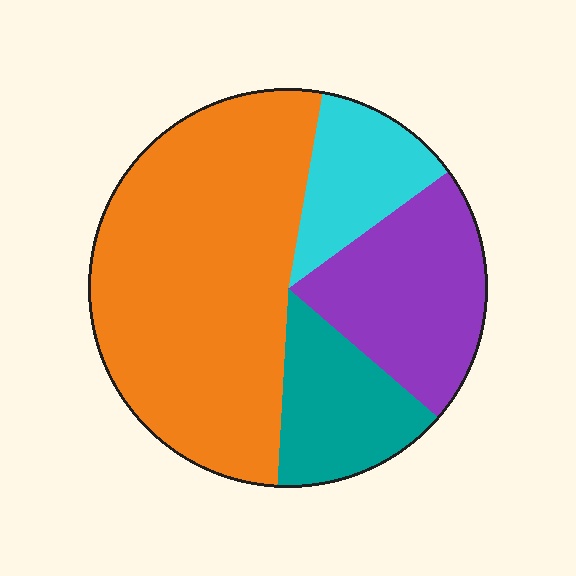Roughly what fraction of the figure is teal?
Teal covers about 15% of the figure.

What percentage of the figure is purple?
Purple takes up about one fifth (1/5) of the figure.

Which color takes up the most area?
Orange, at roughly 50%.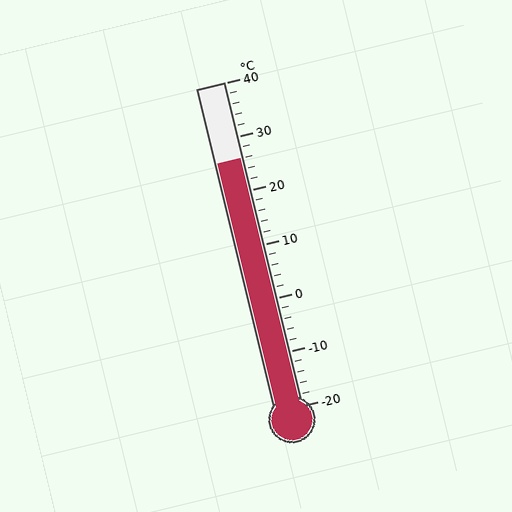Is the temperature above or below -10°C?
The temperature is above -10°C.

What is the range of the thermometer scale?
The thermometer scale ranges from -20°C to 40°C.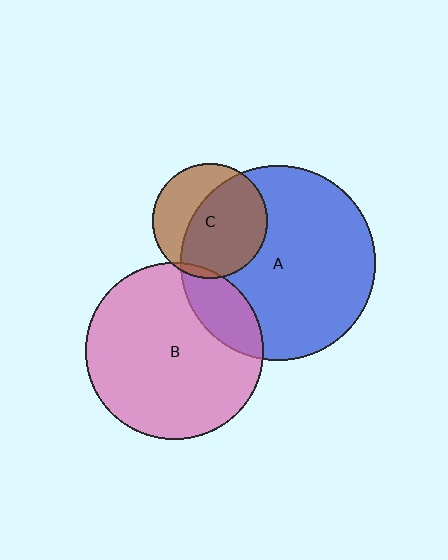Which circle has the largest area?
Circle A (blue).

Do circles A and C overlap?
Yes.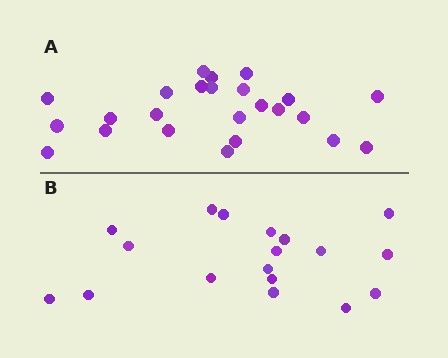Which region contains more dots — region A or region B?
Region A (the top region) has more dots.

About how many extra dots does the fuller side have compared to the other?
Region A has about 6 more dots than region B.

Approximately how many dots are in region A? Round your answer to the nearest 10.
About 20 dots. (The exact count is 24, which rounds to 20.)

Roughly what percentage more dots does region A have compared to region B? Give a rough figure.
About 35% more.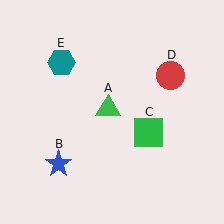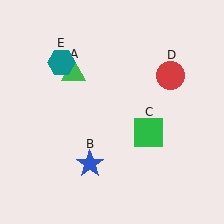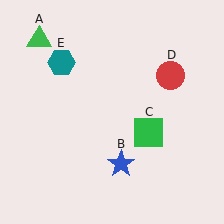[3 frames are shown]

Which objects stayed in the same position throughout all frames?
Green square (object C) and red circle (object D) and teal hexagon (object E) remained stationary.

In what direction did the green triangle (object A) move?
The green triangle (object A) moved up and to the left.